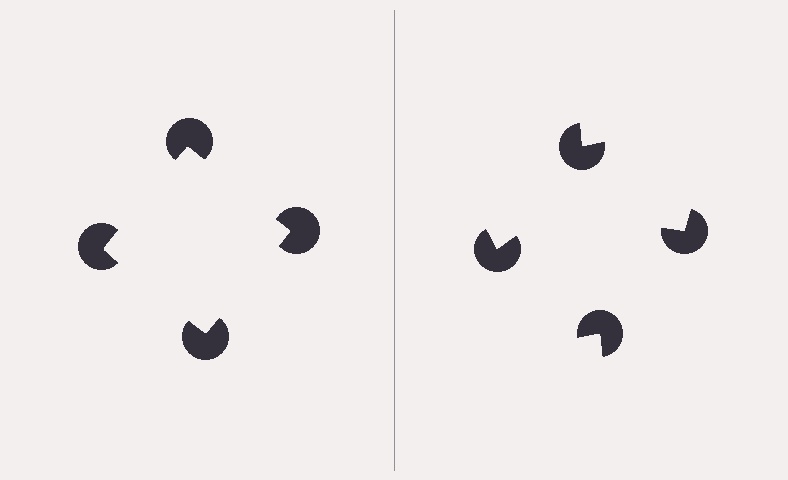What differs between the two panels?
The pac-man discs are positioned identically on both sides; only the wedge orientations differ. On the left they align to a square; on the right they are misaligned.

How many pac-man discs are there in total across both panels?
8 — 4 on each side.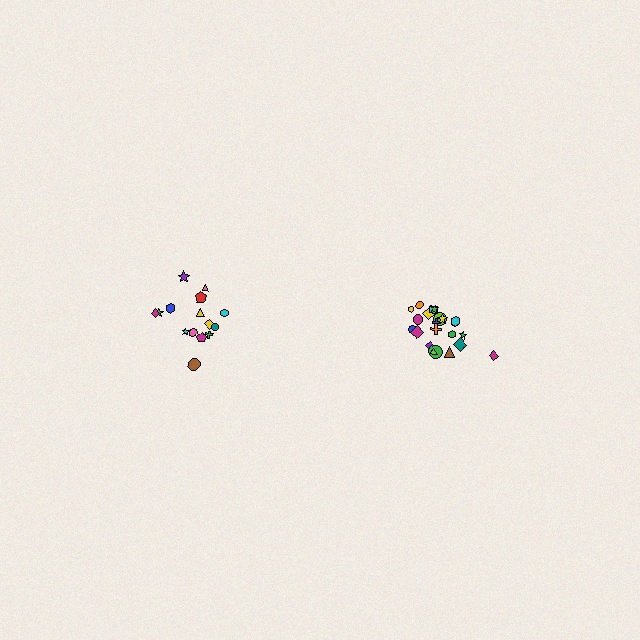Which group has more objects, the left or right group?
The right group.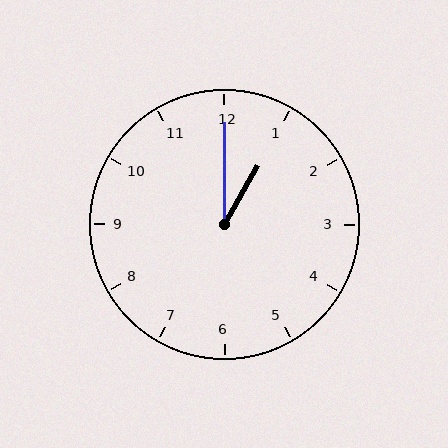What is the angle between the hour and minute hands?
Approximately 30 degrees.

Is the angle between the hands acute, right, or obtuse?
It is acute.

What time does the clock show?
1:00.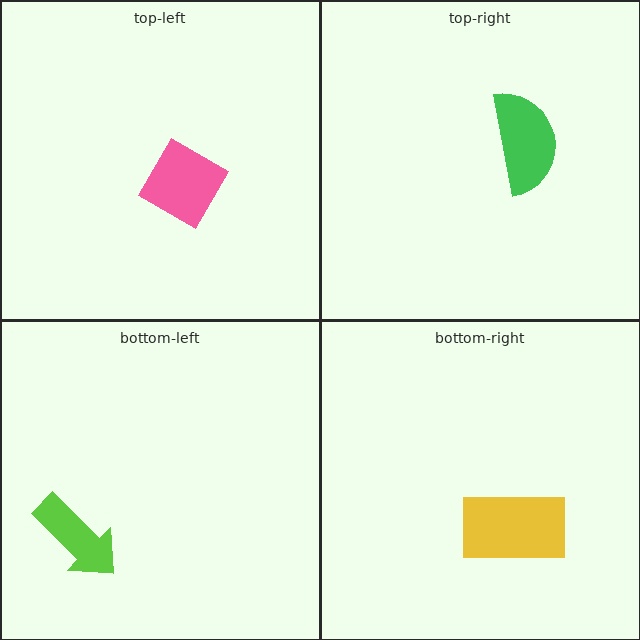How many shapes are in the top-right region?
1.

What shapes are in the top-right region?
The green semicircle.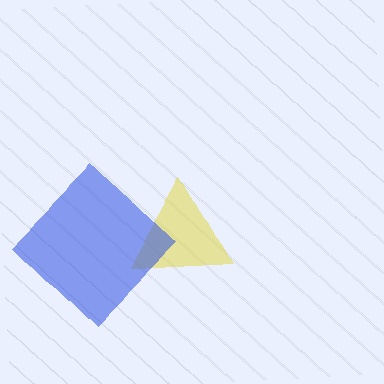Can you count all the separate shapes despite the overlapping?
Yes, there are 2 separate shapes.